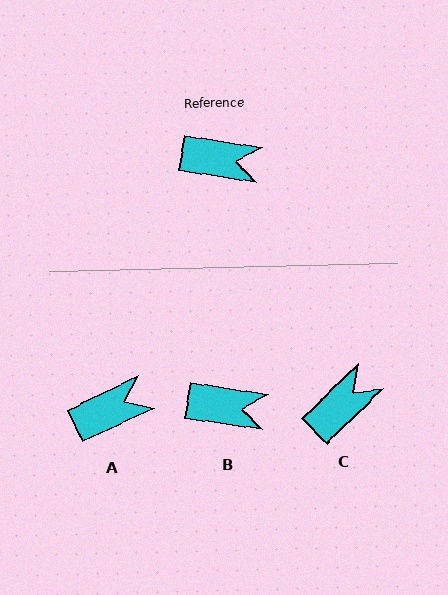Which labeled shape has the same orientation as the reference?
B.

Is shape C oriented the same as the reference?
No, it is off by about 54 degrees.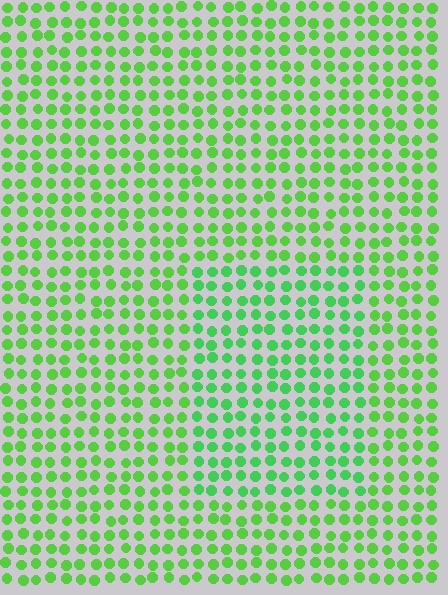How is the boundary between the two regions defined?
The boundary is defined purely by a slight shift in hue (about 20 degrees). Spacing, size, and orientation are identical on both sides.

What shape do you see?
I see a rectangle.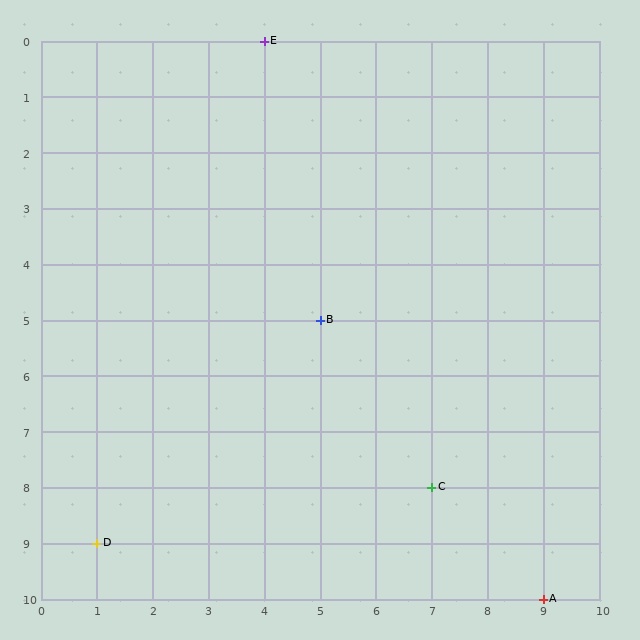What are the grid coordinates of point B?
Point B is at grid coordinates (5, 5).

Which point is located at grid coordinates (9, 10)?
Point A is at (9, 10).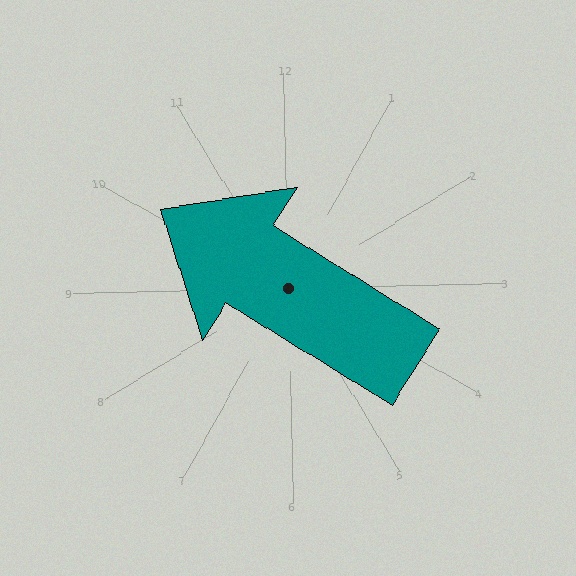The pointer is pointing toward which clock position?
Roughly 10 o'clock.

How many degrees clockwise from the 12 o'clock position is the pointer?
Approximately 303 degrees.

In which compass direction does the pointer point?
Northwest.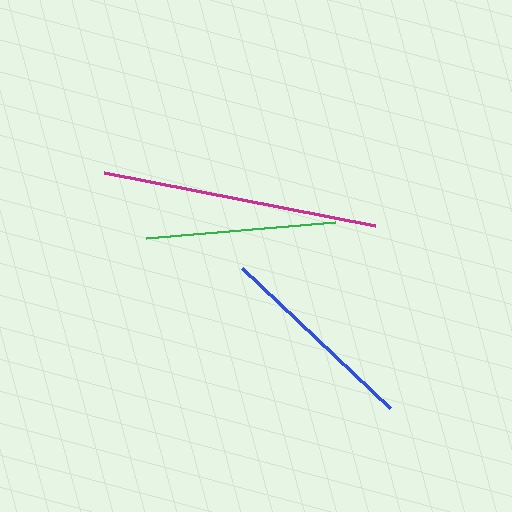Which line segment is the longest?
The magenta line is the longest at approximately 276 pixels.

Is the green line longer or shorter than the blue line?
The blue line is longer than the green line.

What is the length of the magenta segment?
The magenta segment is approximately 276 pixels long.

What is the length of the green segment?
The green segment is approximately 189 pixels long.